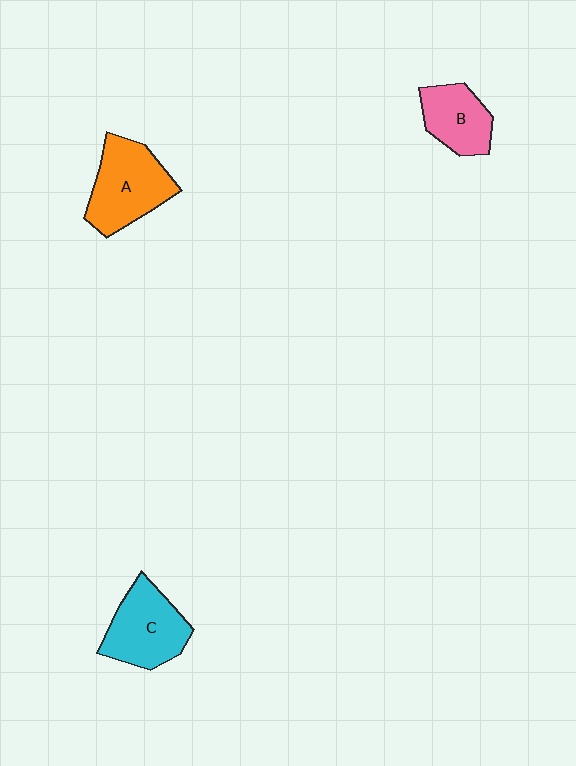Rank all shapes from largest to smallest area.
From largest to smallest: A (orange), C (cyan), B (pink).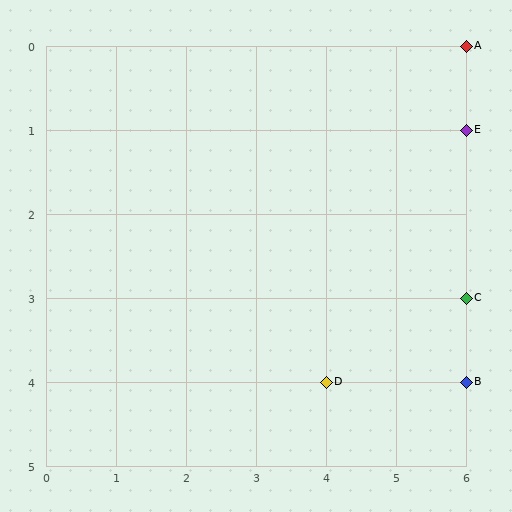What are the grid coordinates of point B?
Point B is at grid coordinates (6, 4).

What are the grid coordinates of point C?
Point C is at grid coordinates (6, 3).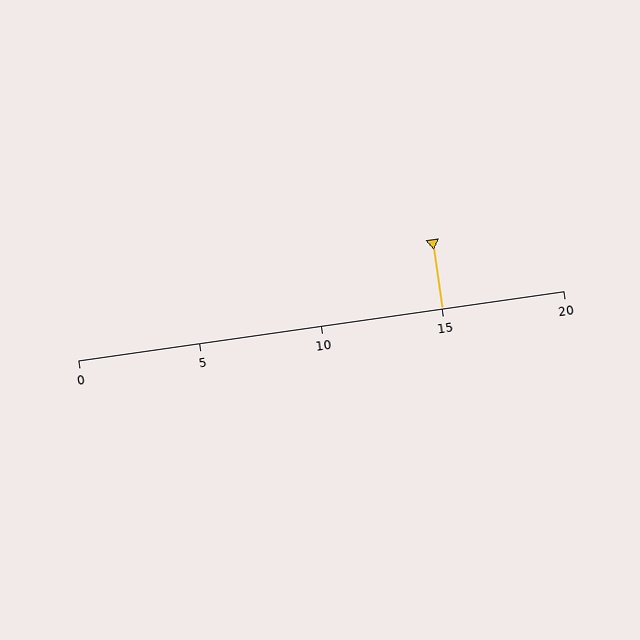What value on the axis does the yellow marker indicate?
The marker indicates approximately 15.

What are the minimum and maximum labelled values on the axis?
The axis runs from 0 to 20.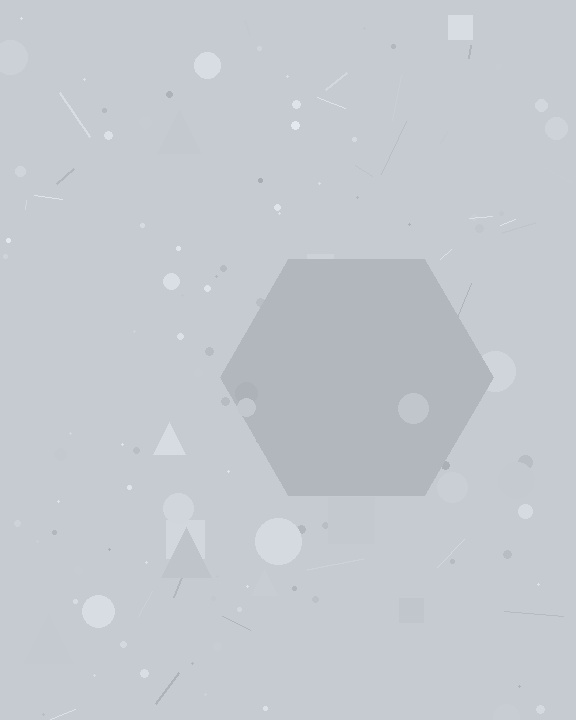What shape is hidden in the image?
A hexagon is hidden in the image.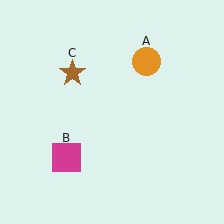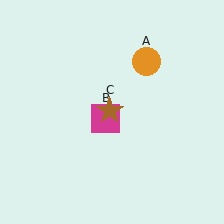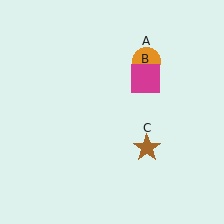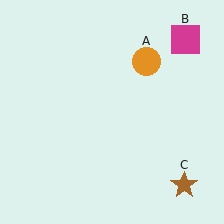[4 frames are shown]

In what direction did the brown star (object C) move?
The brown star (object C) moved down and to the right.